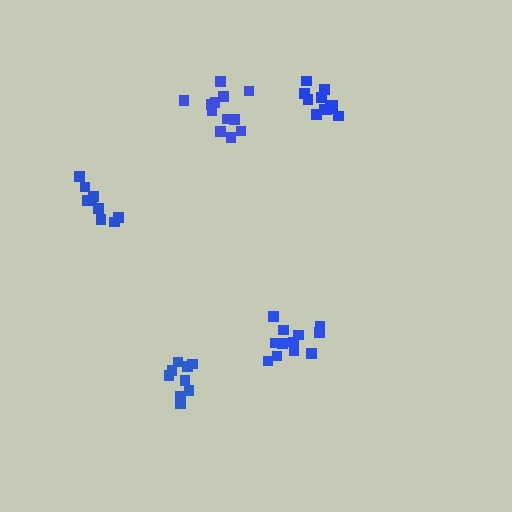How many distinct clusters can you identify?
There are 5 distinct clusters.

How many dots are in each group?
Group 1: 9 dots, Group 2: 11 dots, Group 3: 12 dots, Group 4: 12 dots, Group 5: 9 dots (53 total).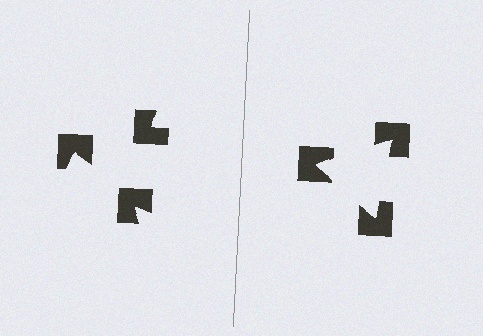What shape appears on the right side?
An illusory triangle.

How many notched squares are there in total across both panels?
6 — 3 on each side.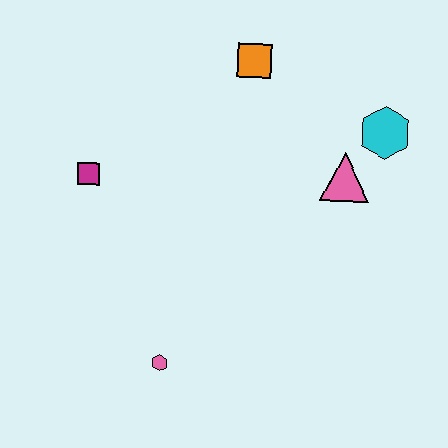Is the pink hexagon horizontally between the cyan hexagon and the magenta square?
Yes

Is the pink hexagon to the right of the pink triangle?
No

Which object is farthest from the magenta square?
The cyan hexagon is farthest from the magenta square.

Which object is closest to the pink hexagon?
The magenta square is closest to the pink hexagon.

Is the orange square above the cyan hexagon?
Yes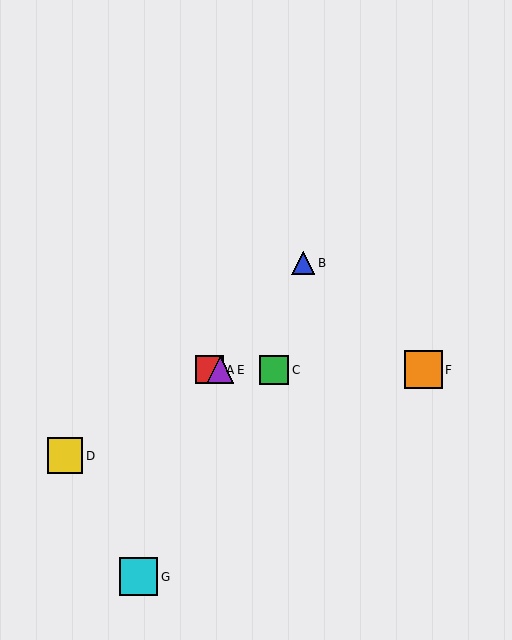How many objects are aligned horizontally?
4 objects (A, C, E, F) are aligned horizontally.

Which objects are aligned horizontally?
Objects A, C, E, F are aligned horizontally.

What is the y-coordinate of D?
Object D is at y≈456.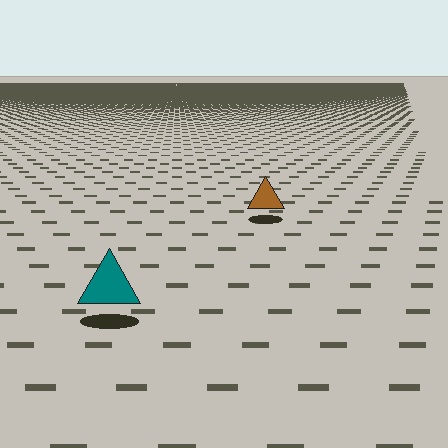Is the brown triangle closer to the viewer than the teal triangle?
No. The teal triangle is closer — you can tell from the texture gradient: the ground texture is coarser near it.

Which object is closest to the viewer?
The teal triangle is closest. The texture marks near it are larger and more spread out.